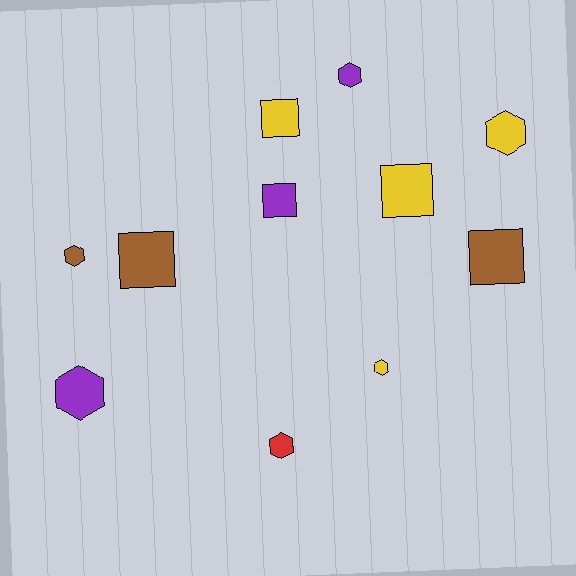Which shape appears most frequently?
Hexagon, with 6 objects.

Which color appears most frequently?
Yellow, with 4 objects.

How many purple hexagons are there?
There are 2 purple hexagons.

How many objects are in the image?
There are 11 objects.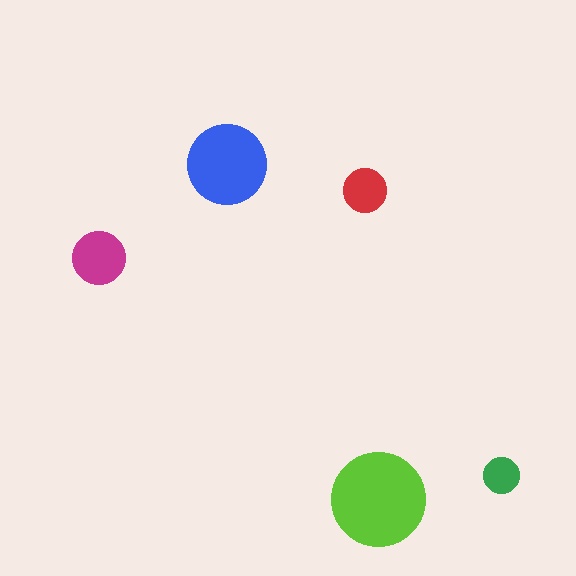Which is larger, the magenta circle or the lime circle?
The lime one.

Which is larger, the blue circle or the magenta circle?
The blue one.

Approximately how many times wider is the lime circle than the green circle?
About 2.5 times wider.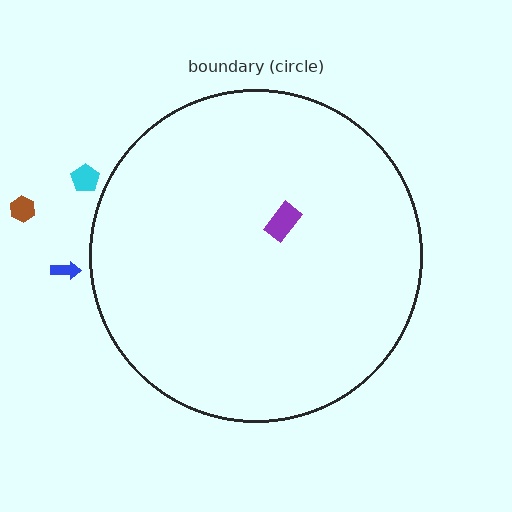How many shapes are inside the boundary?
1 inside, 3 outside.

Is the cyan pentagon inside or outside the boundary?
Outside.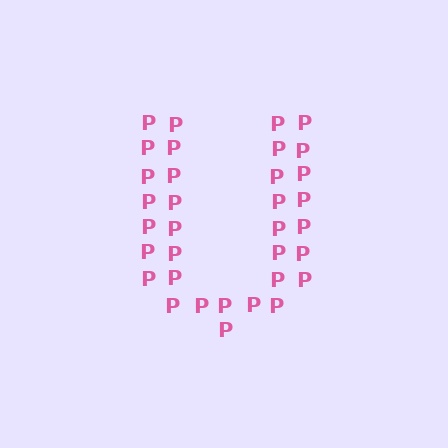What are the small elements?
The small elements are letter P's.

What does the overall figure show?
The overall figure shows the letter U.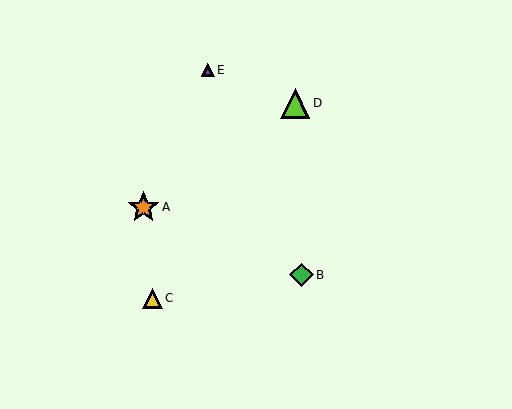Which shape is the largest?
The orange star (labeled A) is the largest.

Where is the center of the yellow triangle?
The center of the yellow triangle is at (152, 298).